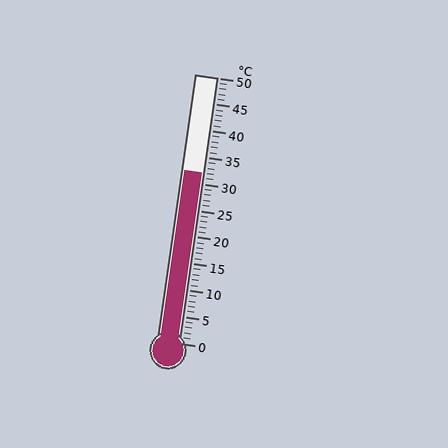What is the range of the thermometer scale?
The thermometer scale ranges from 0°C to 50°C.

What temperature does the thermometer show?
The thermometer shows approximately 32°C.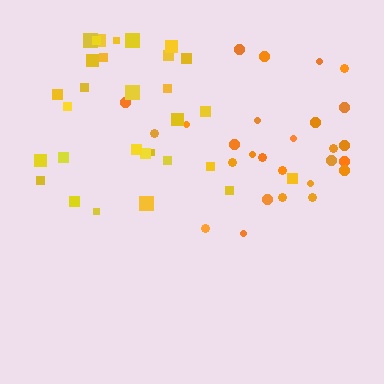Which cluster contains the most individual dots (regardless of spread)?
Yellow (31).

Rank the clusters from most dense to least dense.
yellow, orange.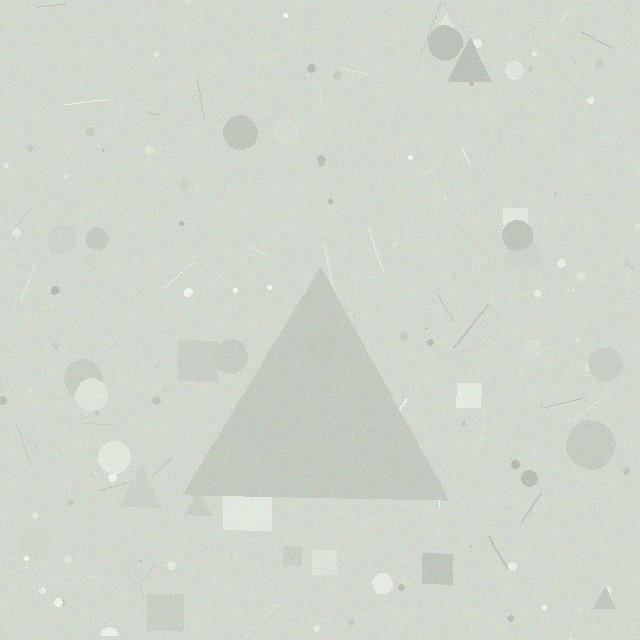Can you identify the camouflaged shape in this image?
The camouflaged shape is a triangle.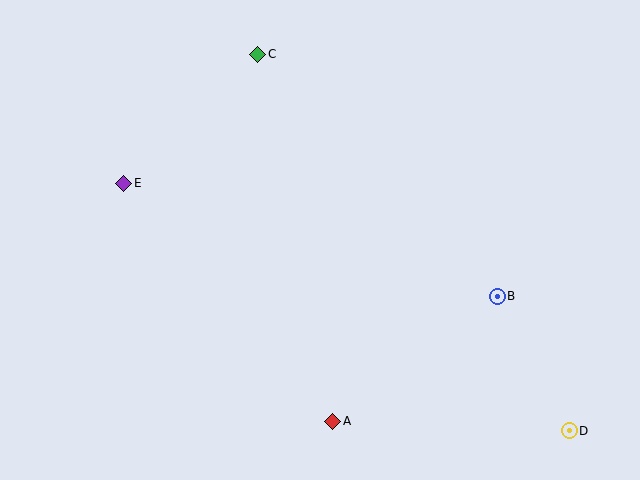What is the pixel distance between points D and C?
The distance between D and C is 489 pixels.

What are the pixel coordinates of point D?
Point D is at (569, 431).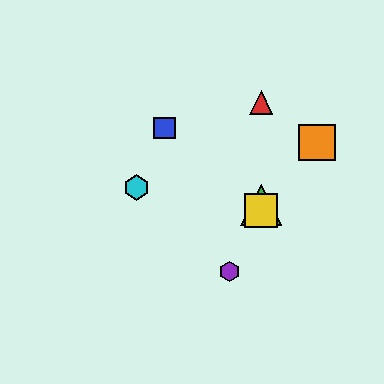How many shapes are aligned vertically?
3 shapes (the red triangle, the green triangle, the yellow square) are aligned vertically.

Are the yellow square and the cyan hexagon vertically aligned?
No, the yellow square is at x≈261 and the cyan hexagon is at x≈136.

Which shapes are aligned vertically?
The red triangle, the green triangle, the yellow square are aligned vertically.